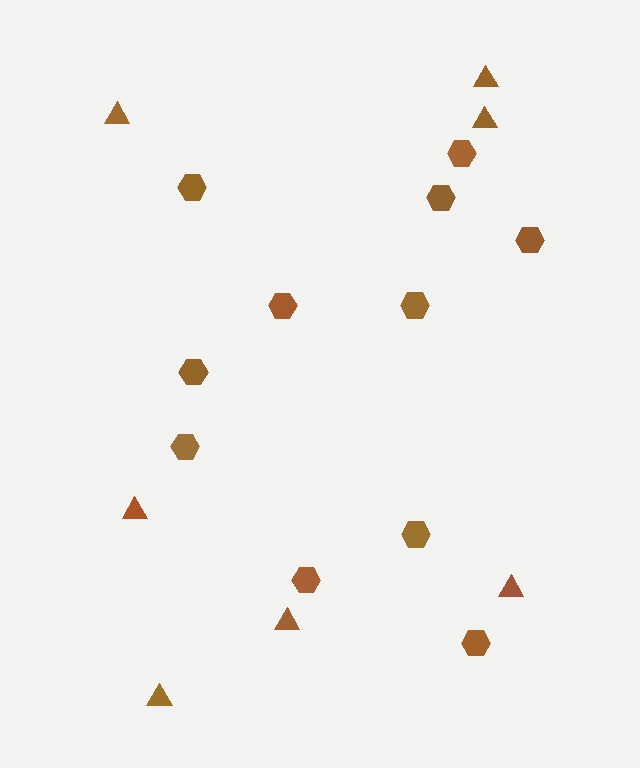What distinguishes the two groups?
There are 2 groups: one group of triangles (7) and one group of hexagons (11).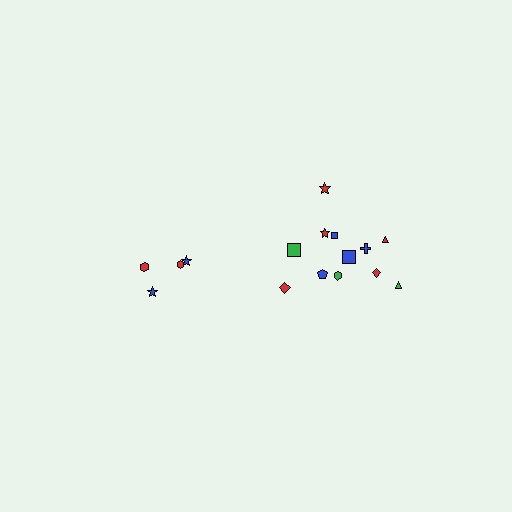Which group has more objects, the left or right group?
The right group.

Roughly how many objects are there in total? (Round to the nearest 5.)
Roughly 15 objects in total.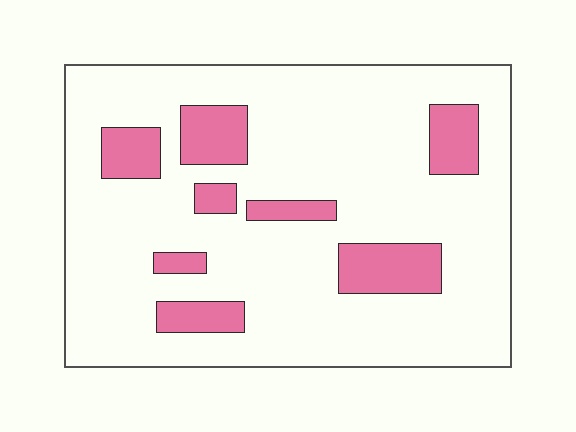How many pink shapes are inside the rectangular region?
8.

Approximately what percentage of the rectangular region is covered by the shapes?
Approximately 15%.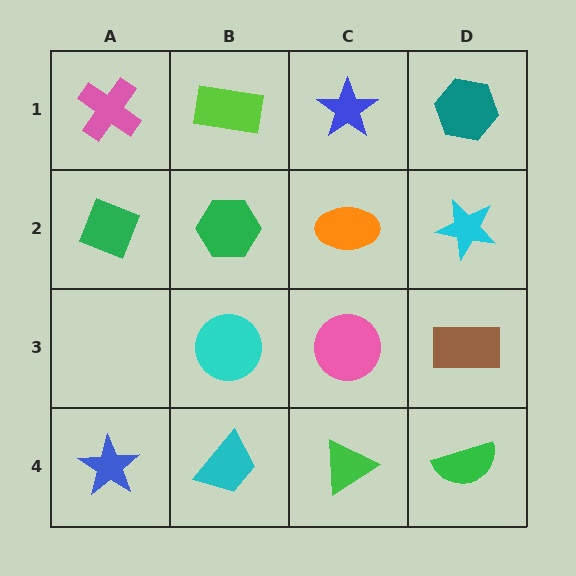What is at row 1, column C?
A blue star.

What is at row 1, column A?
A pink cross.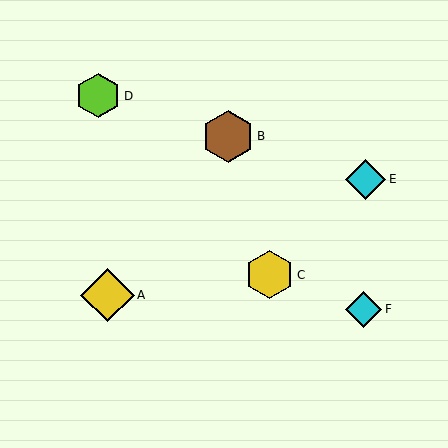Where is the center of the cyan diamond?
The center of the cyan diamond is at (364, 309).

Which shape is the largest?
The yellow diamond (labeled A) is the largest.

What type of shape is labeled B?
Shape B is a brown hexagon.